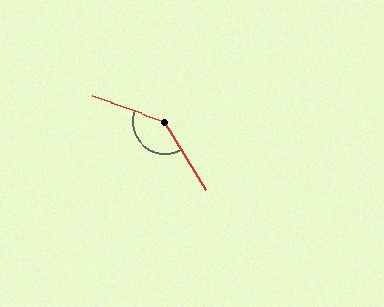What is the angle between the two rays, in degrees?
Approximately 140 degrees.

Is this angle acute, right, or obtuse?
It is obtuse.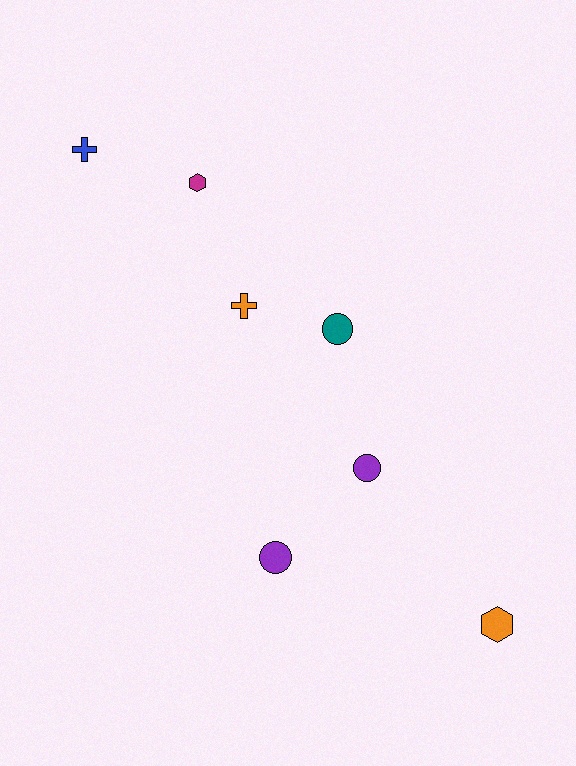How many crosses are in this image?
There are 2 crosses.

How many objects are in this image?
There are 7 objects.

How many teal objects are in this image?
There is 1 teal object.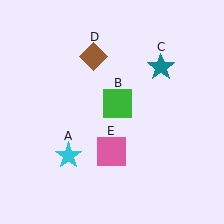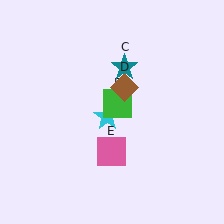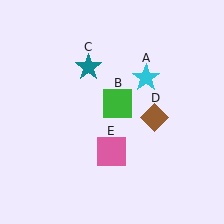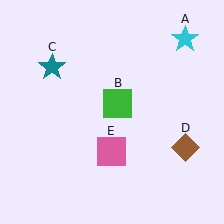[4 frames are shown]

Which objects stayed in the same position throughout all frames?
Green square (object B) and pink square (object E) remained stationary.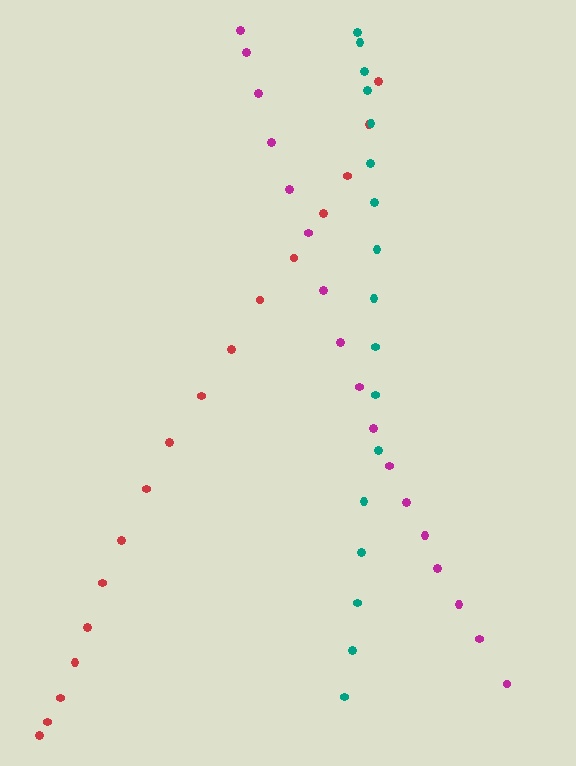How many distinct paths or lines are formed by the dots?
There are 3 distinct paths.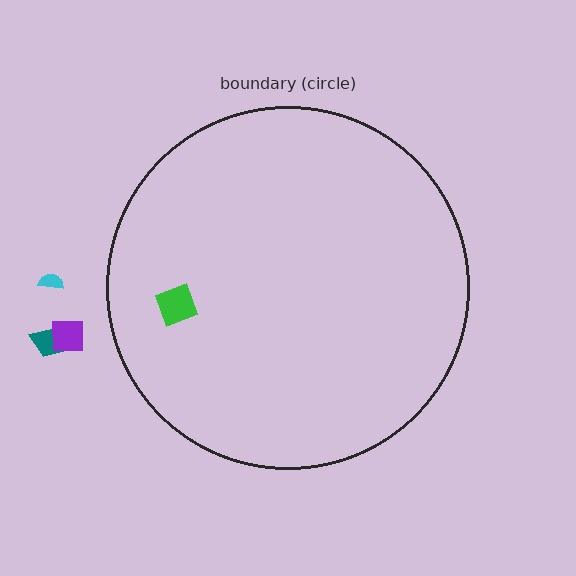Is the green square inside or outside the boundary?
Inside.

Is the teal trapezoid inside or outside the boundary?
Outside.